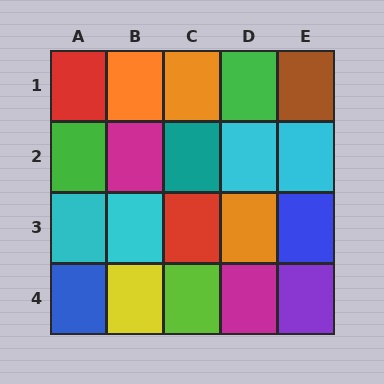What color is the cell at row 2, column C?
Teal.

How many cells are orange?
3 cells are orange.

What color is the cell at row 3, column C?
Red.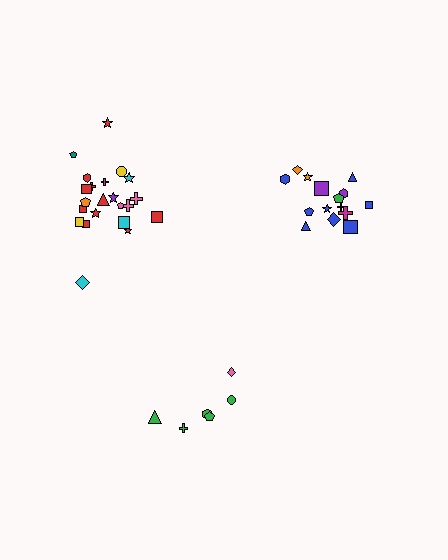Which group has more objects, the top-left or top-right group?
The top-left group.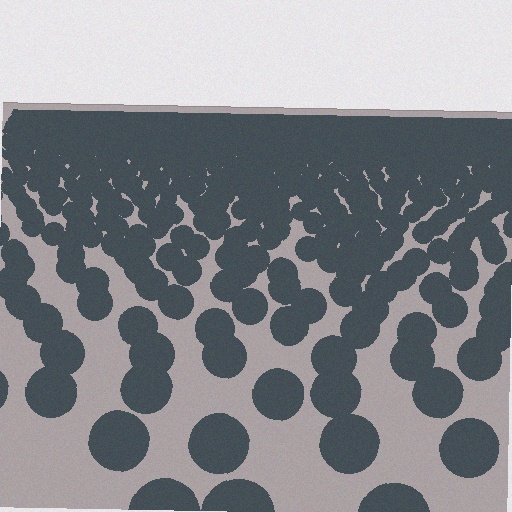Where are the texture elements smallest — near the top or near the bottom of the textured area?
Near the top.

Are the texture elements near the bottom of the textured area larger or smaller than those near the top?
Larger. Near the bottom, elements are closer to the viewer and appear at a bigger on-screen size.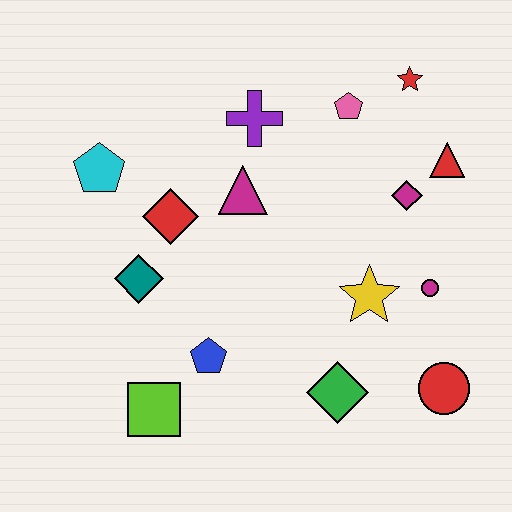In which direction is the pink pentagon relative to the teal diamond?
The pink pentagon is to the right of the teal diamond.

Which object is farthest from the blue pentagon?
The red star is farthest from the blue pentagon.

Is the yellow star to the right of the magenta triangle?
Yes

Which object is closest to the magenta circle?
The yellow star is closest to the magenta circle.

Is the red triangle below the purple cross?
Yes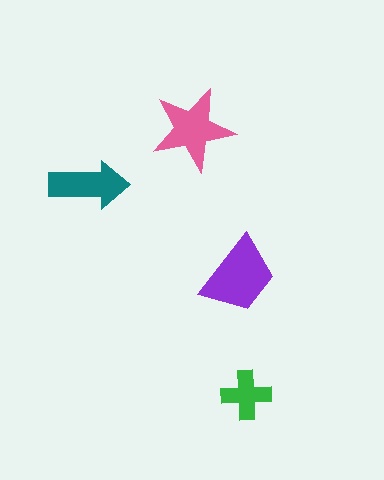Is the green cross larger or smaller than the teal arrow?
Smaller.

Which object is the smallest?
The green cross.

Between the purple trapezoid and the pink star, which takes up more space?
The purple trapezoid.